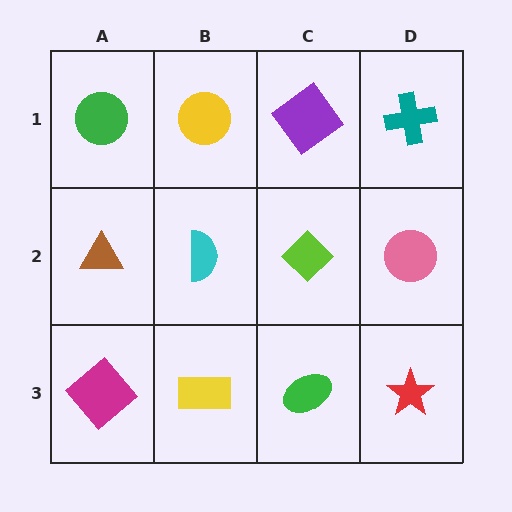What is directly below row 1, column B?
A cyan semicircle.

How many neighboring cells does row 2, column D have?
3.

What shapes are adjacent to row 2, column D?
A teal cross (row 1, column D), a red star (row 3, column D), a lime diamond (row 2, column C).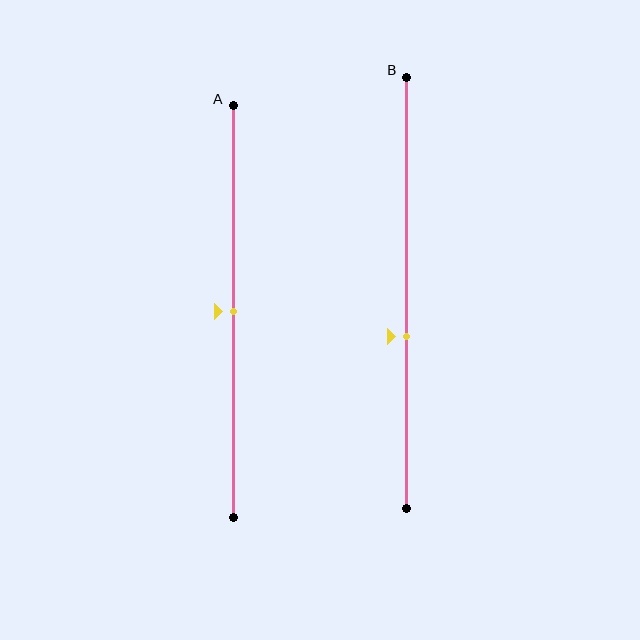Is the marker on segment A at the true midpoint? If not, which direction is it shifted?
Yes, the marker on segment A is at the true midpoint.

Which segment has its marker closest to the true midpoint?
Segment A has its marker closest to the true midpoint.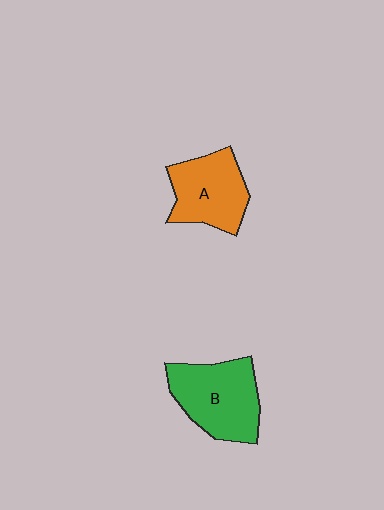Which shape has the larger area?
Shape B (green).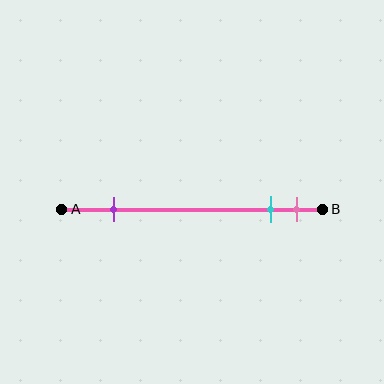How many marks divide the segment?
There are 3 marks dividing the segment.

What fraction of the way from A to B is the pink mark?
The pink mark is approximately 90% (0.9) of the way from A to B.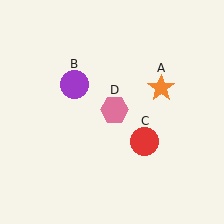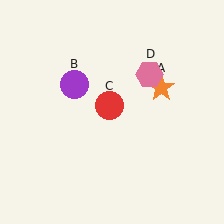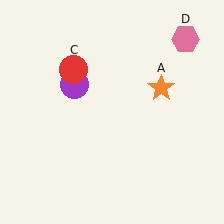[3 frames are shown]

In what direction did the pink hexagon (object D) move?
The pink hexagon (object D) moved up and to the right.